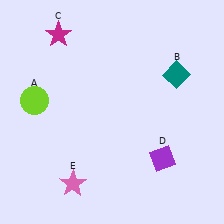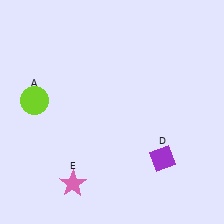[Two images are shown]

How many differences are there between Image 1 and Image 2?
There are 2 differences between the two images.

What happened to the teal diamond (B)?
The teal diamond (B) was removed in Image 2. It was in the top-right area of Image 1.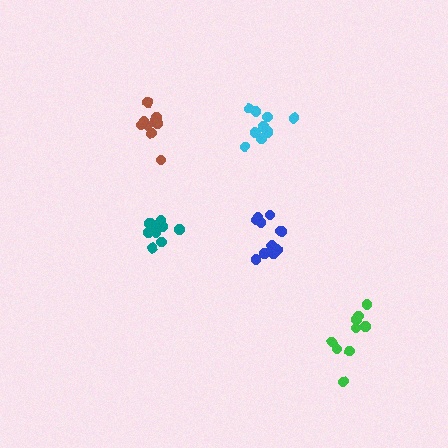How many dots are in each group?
Group 1: 12 dots, Group 2: 11 dots, Group 3: 9 dots, Group 4: 10 dots, Group 5: 13 dots (55 total).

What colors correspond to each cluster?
The clusters are colored: teal, cyan, green, brown, blue.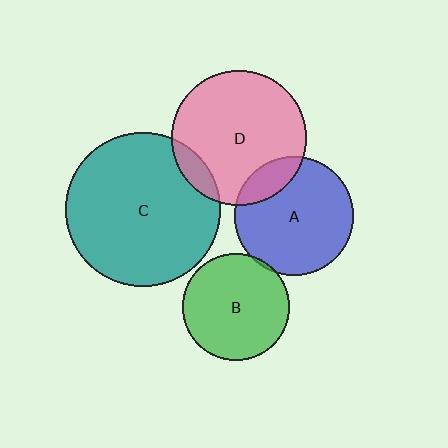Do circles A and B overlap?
Yes.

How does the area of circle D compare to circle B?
Approximately 1.6 times.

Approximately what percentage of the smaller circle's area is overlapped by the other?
Approximately 5%.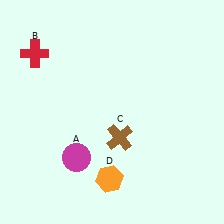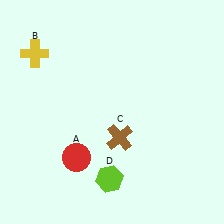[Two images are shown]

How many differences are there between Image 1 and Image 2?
There are 3 differences between the two images.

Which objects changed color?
A changed from magenta to red. B changed from red to yellow. D changed from orange to lime.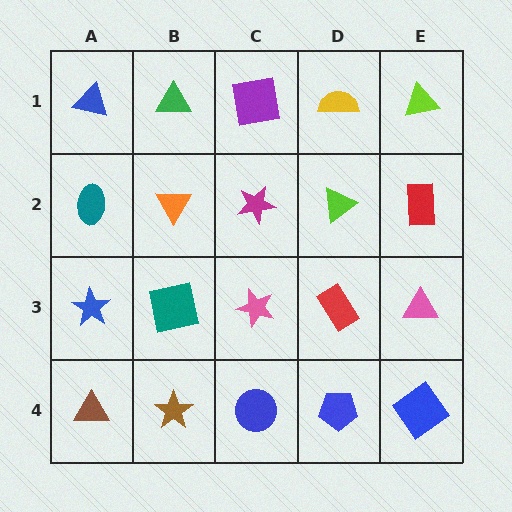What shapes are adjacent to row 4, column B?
A teal square (row 3, column B), a brown triangle (row 4, column A), a blue circle (row 4, column C).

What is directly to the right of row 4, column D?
A blue diamond.